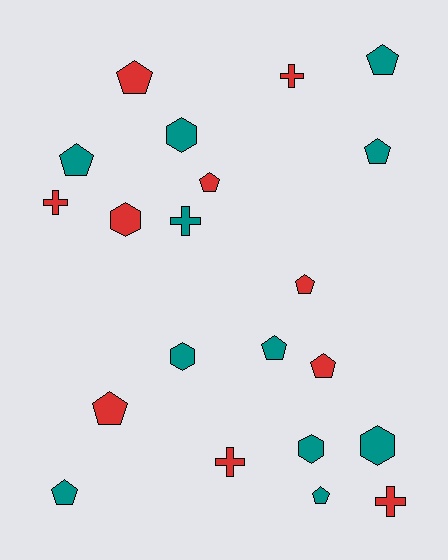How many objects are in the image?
There are 21 objects.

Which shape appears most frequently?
Pentagon, with 11 objects.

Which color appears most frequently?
Teal, with 11 objects.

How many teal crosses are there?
There is 1 teal cross.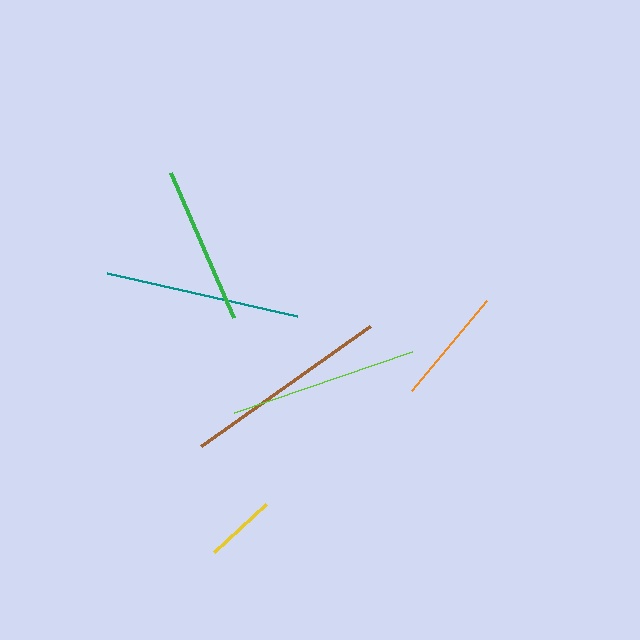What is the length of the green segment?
The green segment is approximately 158 pixels long.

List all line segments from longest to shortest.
From longest to shortest: brown, teal, lime, green, orange, yellow.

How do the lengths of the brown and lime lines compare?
The brown and lime lines are approximately the same length.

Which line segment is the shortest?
The yellow line is the shortest at approximately 71 pixels.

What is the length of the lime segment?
The lime segment is approximately 188 pixels long.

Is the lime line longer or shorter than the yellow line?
The lime line is longer than the yellow line.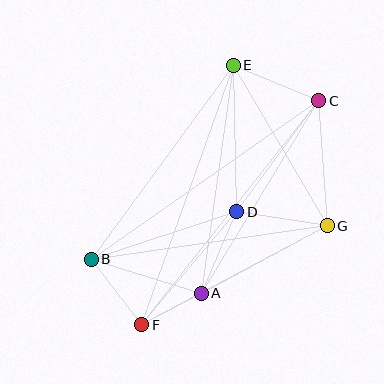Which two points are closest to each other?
Points A and F are closest to each other.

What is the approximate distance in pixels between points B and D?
The distance between B and D is approximately 153 pixels.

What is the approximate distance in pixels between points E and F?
The distance between E and F is approximately 275 pixels.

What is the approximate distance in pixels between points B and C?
The distance between B and C is approximately 277 pixels.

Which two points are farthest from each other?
Points C and F are farthest from each other.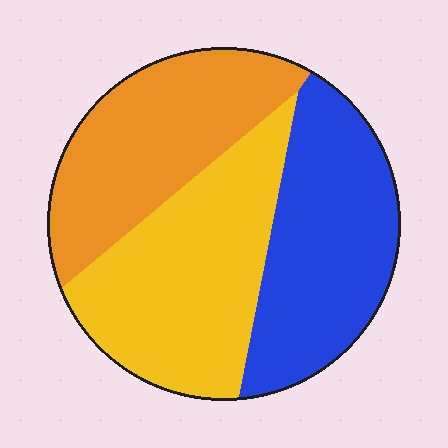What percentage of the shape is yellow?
Yellow takes up between a third and a half of the shape.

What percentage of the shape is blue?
Blue takes up between a sixth and a third of the shape.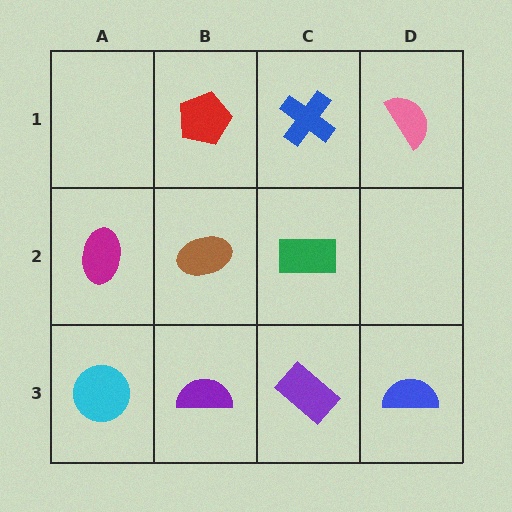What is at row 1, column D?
A pink semicircle.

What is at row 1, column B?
A red pentagon.